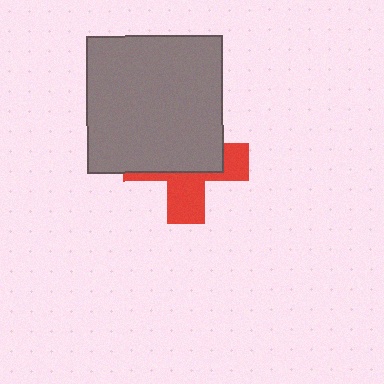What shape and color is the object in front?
The object in front is a gray square.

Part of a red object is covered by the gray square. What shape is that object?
It is a cross.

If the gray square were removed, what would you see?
You would see the complete red cross.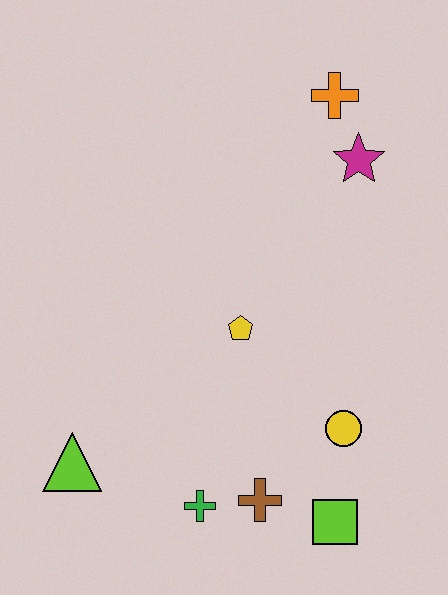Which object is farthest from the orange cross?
The lime triangle is farthest from the orange cross.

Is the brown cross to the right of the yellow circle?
No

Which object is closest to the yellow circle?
The lime square is closest to the yellow circle.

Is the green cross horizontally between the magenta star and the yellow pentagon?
No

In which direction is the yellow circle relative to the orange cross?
The yellow circle is below the orange cross.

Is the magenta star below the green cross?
No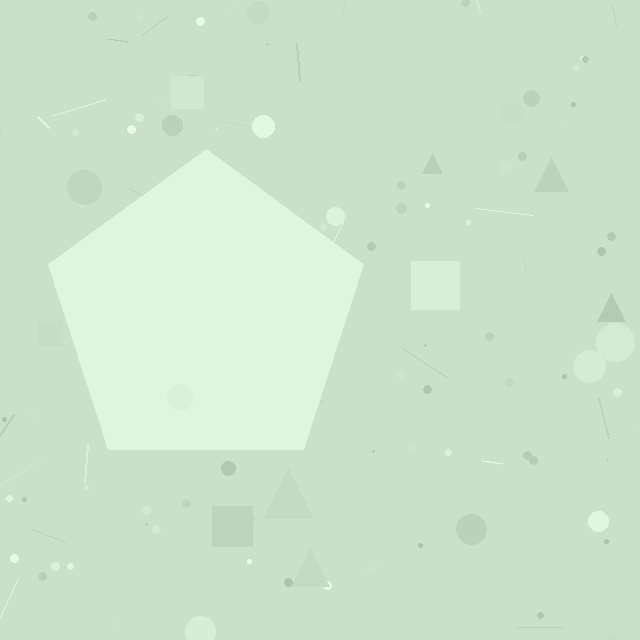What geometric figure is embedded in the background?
A pentagon is embedded in the background.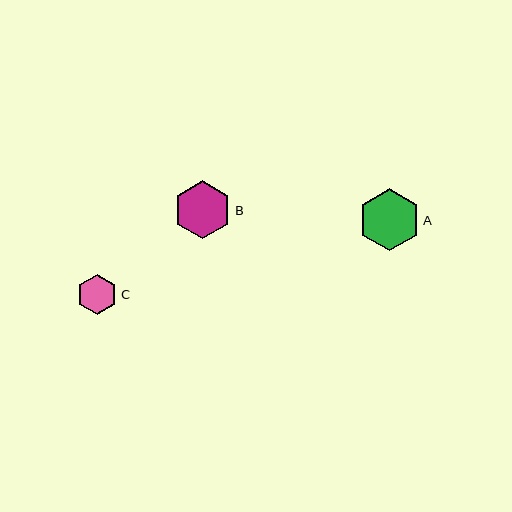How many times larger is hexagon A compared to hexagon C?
Hexagon A is approximately 1.5 times the size of hexagon C.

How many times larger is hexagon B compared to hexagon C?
Hexagon B is approximately 1.4 times the size of hexagon C.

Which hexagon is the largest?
Hexagon A is the largest with a size of approximately 62 pixels.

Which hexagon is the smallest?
Hexagon C is the smallest with a size of approximately 41 pixels.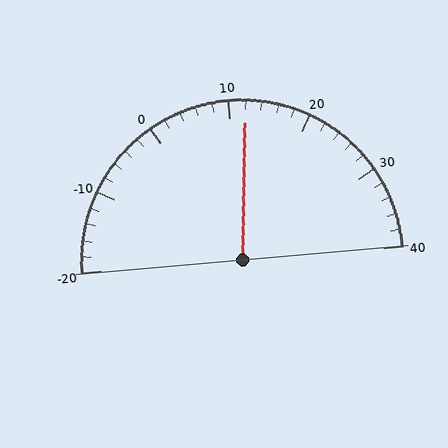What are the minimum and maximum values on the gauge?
The gauge ranges from -20 to 40.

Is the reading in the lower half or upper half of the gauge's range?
The reading is in the upper half of the range (-20 to 40).